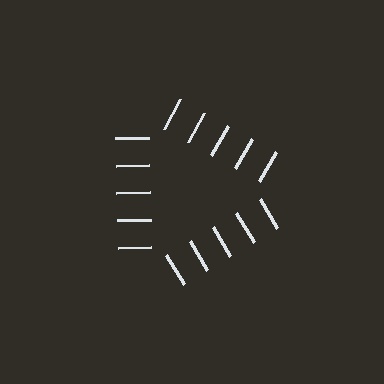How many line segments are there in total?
15 — 5 along each of the 3 edges.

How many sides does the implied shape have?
3 sides — the line-ends trace a triangle.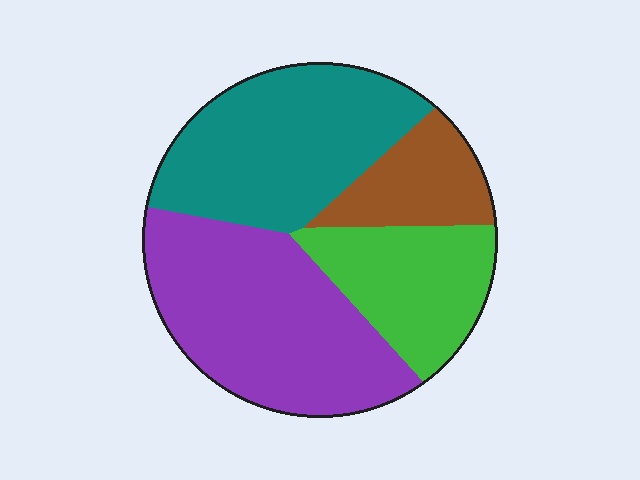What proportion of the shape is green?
Green takes up about one fifth (1/5) of the shape.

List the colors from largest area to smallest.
From largest to smallest: purple, teal, green, brown.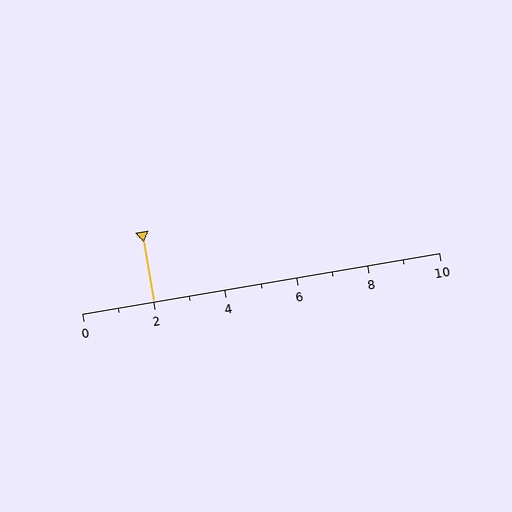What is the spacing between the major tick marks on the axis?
The major ticks are spaced 2 apart.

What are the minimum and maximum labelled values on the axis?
The axis runs from 0 to 10.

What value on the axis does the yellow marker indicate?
The marker indicates approximately 2.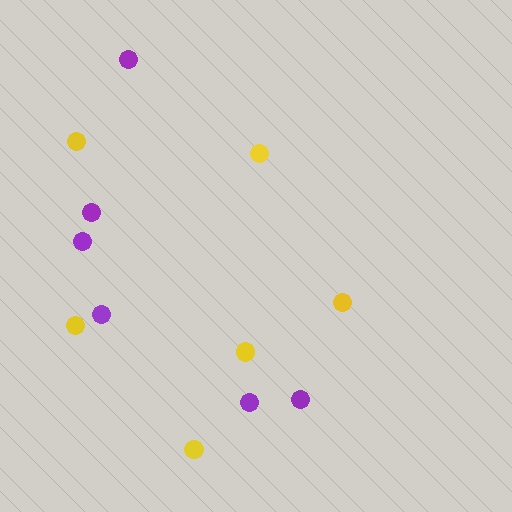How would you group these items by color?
There are 2 groups: one group of purple circles (6) and one group of yellow circles (6).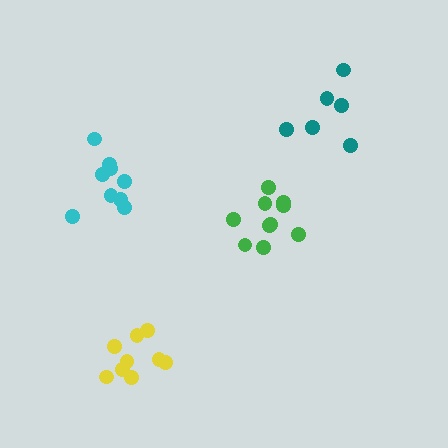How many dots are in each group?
Group 1: 6 dots, Group 2: 9 dots, Group 3: 10 dots, Group 4: 9 dots (34 total).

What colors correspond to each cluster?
The clusters are colored: teal, cyan, green, yellow.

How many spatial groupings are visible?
There are 4 spatial groupings.